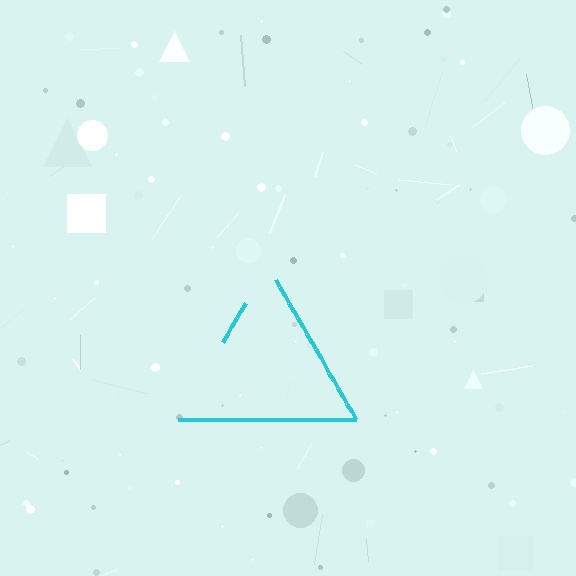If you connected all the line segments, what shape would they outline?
They would outline a triangle.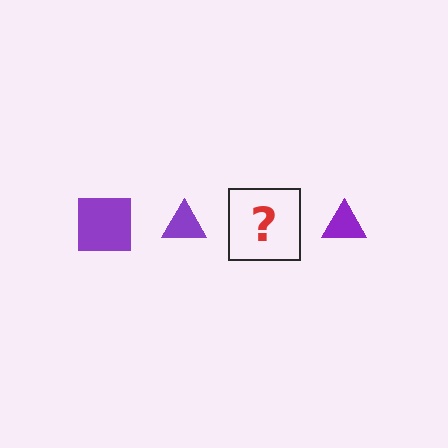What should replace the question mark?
The question mark should be replaced with a purple square.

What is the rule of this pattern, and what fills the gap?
The rule is that the pattern cycles through square, triangle shapes in purple. The gap should be filled with a purple square.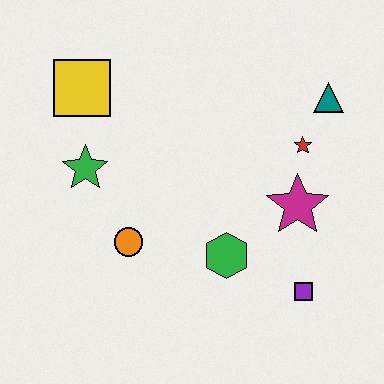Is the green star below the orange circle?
No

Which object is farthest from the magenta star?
The yellow square is farthest from the magenta star.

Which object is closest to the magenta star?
The red star is closest to the magenta star.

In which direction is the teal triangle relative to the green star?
The teal triangle is to the right of the green star.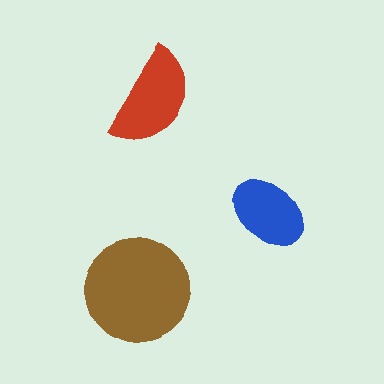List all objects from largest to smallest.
The brown circle, the red semicircle, the blue ellipse.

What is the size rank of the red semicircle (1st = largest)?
2nd.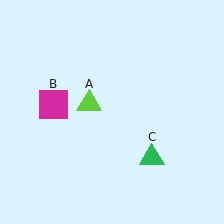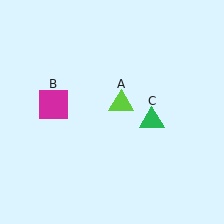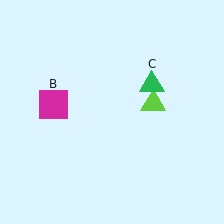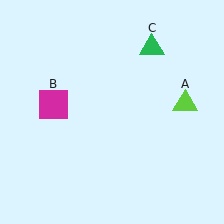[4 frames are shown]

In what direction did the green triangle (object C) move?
The green triangle (object C) moved up.